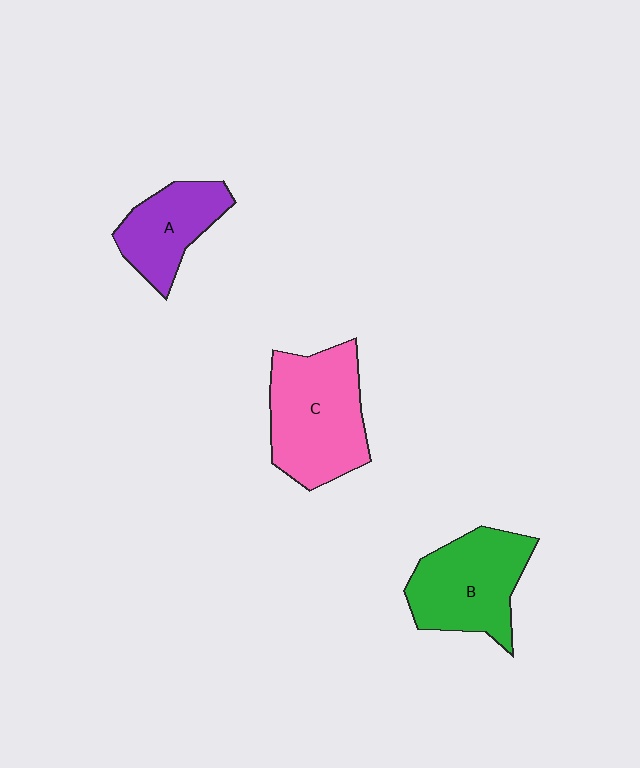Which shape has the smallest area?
Shape A (purple).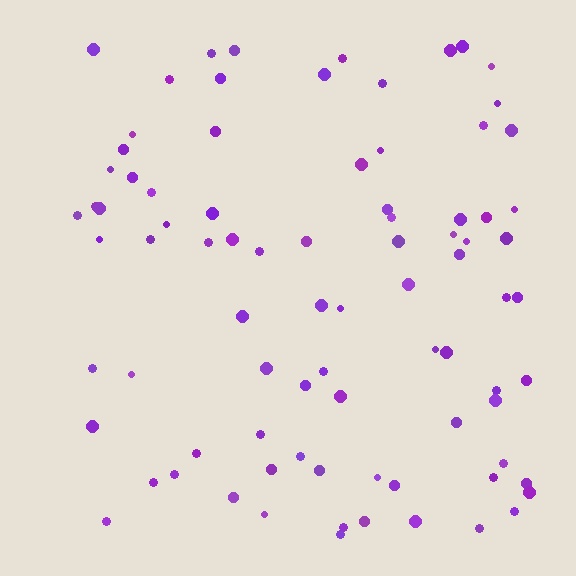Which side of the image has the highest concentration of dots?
The right.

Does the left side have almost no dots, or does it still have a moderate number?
Still a moderate number, just noticeably fewer than the right.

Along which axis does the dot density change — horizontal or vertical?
Horizontal.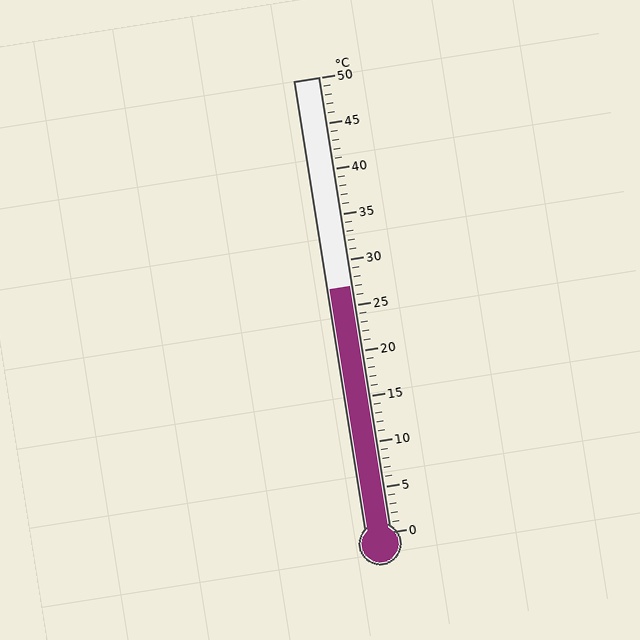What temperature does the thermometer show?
The thermometer shows approximately 27°C.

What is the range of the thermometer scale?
The thermometer scale ranges from 0°C to 50°C.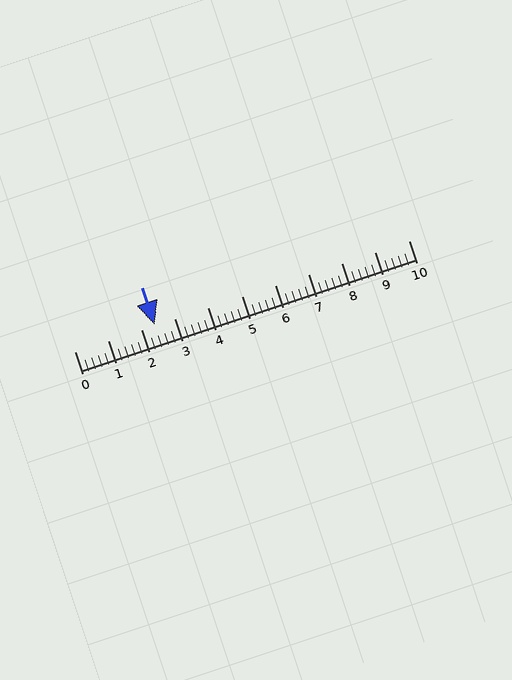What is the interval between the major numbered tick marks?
The major tick marks are spaced 1 units apart.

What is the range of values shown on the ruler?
The ruler shows values from 0 to 10.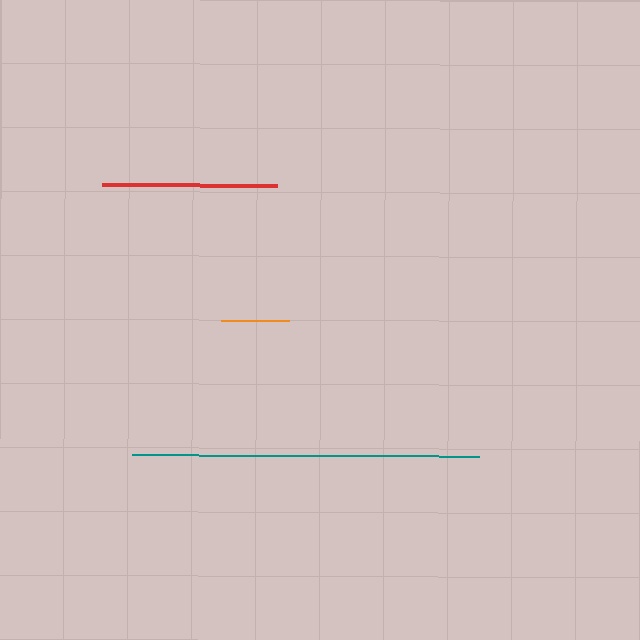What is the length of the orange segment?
The orange segment is approximately 68 pixels long.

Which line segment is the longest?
The teal line is the longest at approximately 347 pixels.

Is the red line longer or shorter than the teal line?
The teal line is longer than the red line.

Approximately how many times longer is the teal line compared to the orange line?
The teal line is approximately 5.1 times the length of the orange line.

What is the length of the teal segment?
The teal segment is approximately 347 pixels long.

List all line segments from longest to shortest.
From longest to shortest: teal, red, orange.